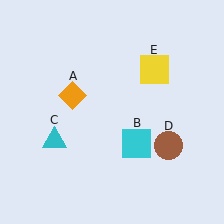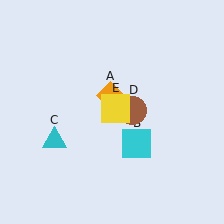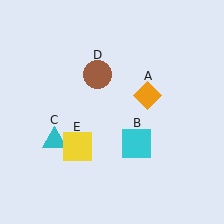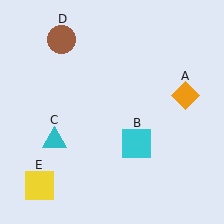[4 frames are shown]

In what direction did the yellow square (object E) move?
The yellow square (object E) moved down and to the left.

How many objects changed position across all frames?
3 objects changed position: orange diamond (object A), brown circle (object D), yellow square (object E).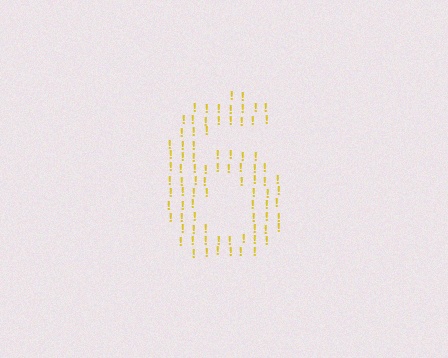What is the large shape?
The large shape is the digit 6.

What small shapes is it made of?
It is made of small exclamation marks.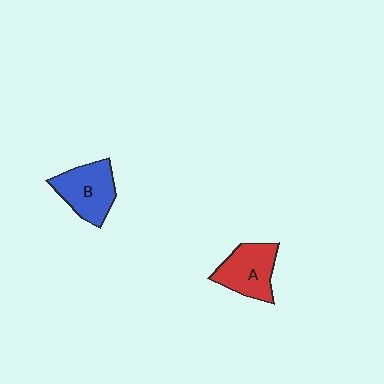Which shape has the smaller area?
Shape A (red).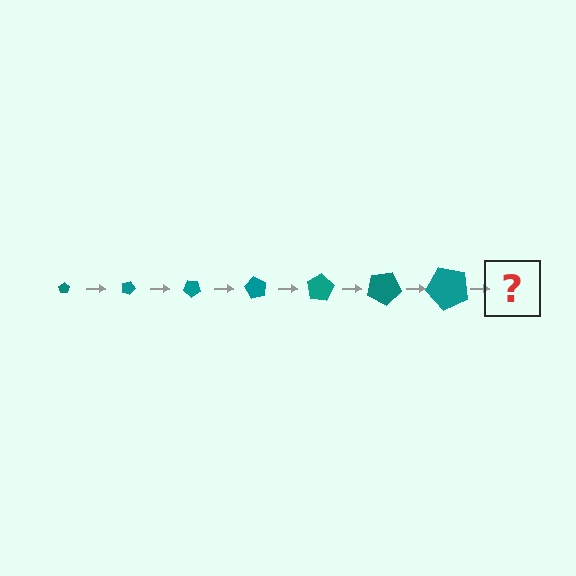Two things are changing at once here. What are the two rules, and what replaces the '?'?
The two rules are that the pentagon grows larger each step and it rotates 20 degrees each step. The '?' should be a pentagon, larger than the previous one and rotated 140 degrees from the start.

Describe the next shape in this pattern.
It should be a pentagon, larger than the previous one and rotated 140 degrees from the start.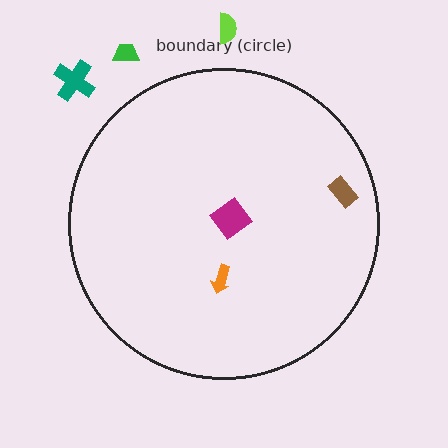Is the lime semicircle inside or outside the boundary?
Outside.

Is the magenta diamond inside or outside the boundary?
Inside.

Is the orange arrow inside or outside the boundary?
Inside.